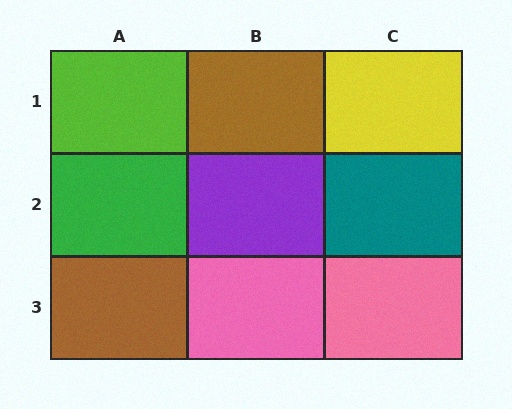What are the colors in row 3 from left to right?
Brown, pink, pink.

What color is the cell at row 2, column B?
Purple.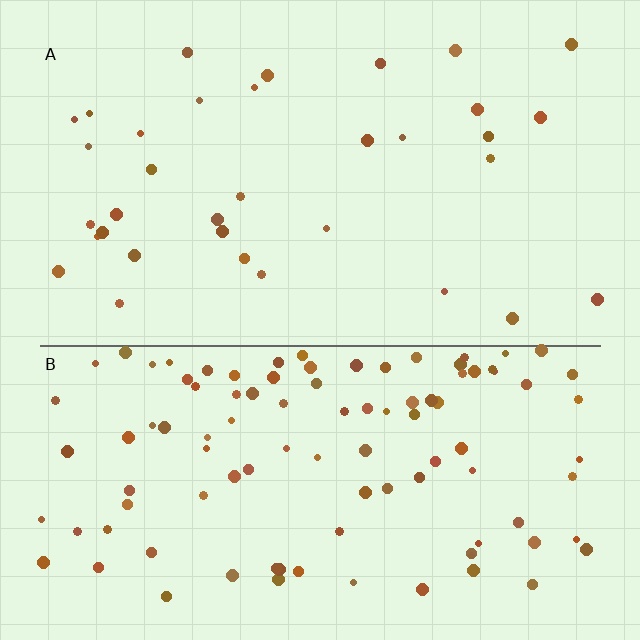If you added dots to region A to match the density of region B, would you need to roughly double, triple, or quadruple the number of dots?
Approximately triple.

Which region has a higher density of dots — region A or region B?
B (the bottom).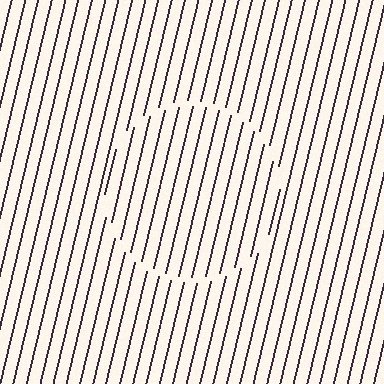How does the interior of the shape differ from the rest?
The interior of the shape contains the same grating, shifted by half a period — the contour is defined by the phase discontinuity where line-ends from the inner and outer gratings abut.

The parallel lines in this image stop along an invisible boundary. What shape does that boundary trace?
An illusory circle. The interior of the shape contains the same grating, shifted by half a period — the contour is defined by the phase discontinuity where line-ends from the inner and outer gratings abut.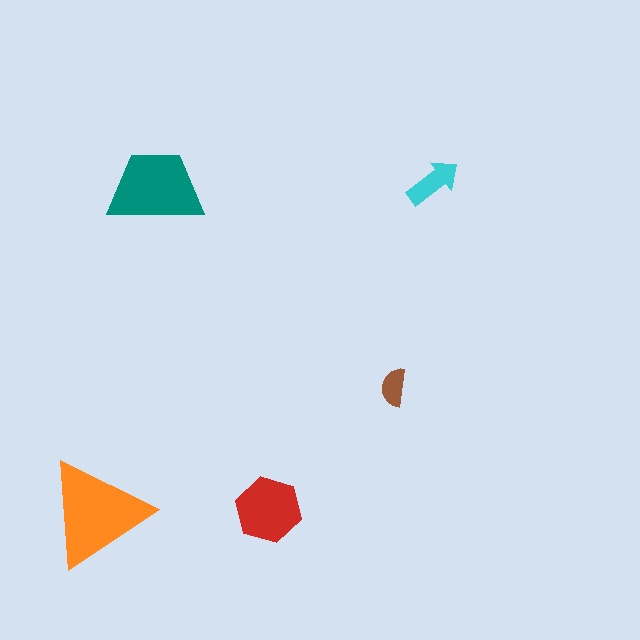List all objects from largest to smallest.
The orange triangle, the teal trapezoid, the red hexagon, the cyan arrow, the brown semicircle.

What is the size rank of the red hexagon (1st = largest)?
3rd.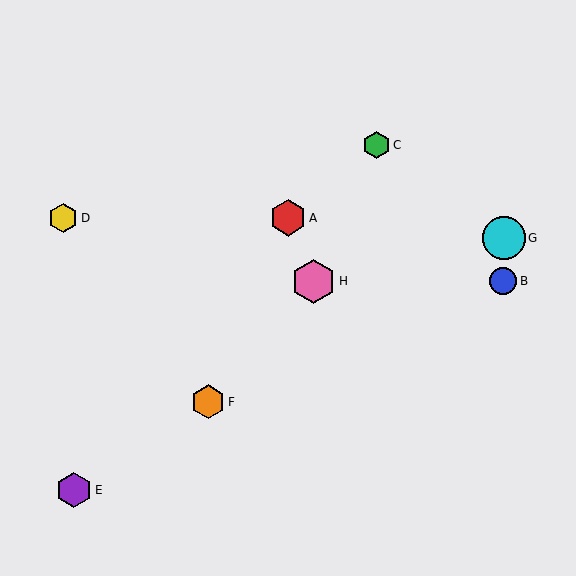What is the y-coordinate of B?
Object B is at y≈281.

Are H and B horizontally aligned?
Yes, both are at y≈281.